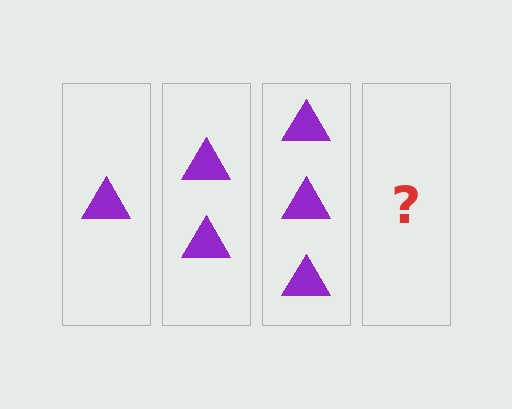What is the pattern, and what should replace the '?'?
The pattern is that each step adds one more triangle. The '?' should be 4 triangles.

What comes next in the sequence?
The next element should be 4 triangles.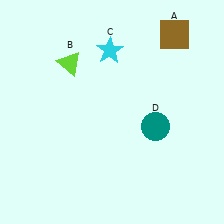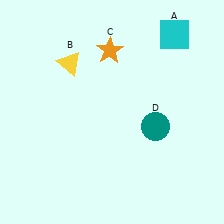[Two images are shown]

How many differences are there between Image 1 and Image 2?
There are 3 differences between the two images.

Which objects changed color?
A changed from brown to cyan. B changed from lime to yellow. C changed from cyan to orange.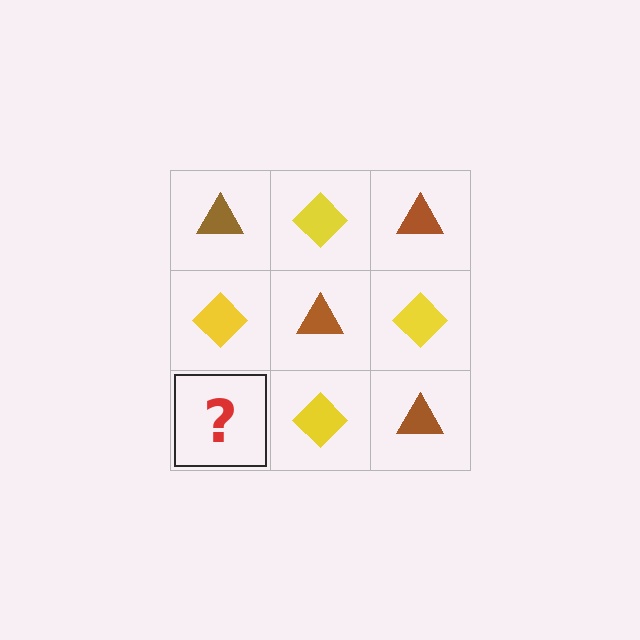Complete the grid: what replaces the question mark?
The question mark should be replaced with a brown triangle.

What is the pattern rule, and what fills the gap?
The rule is that it alternates brown triangle and yellow diamond in a checkerboard pattern. The gap should be filled with a brown triangle.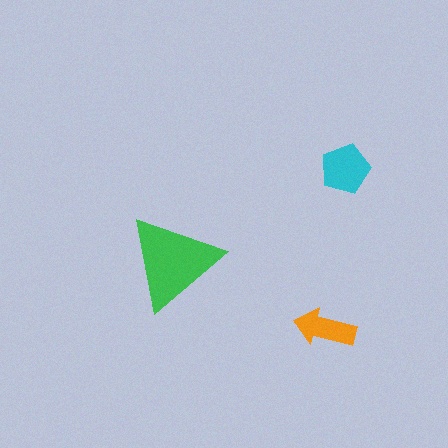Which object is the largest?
The green triangle.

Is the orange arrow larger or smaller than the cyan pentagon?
Smaller.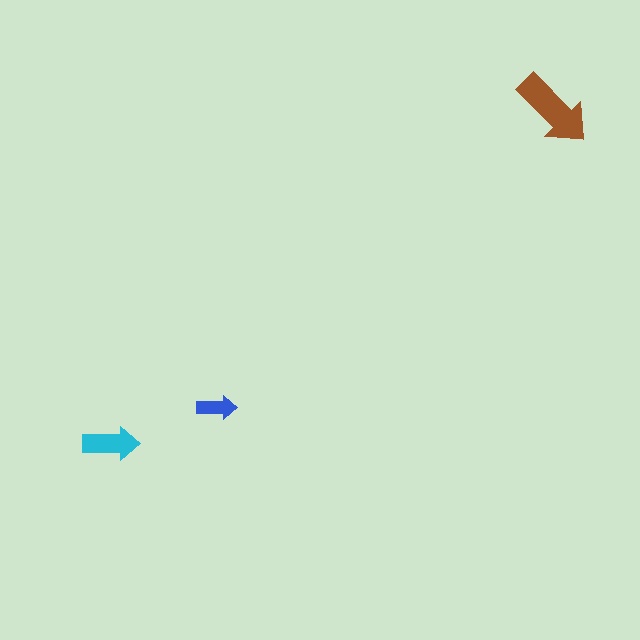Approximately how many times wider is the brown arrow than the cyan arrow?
About 1.5 times wider.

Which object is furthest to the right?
The brown arrow is rightmost.